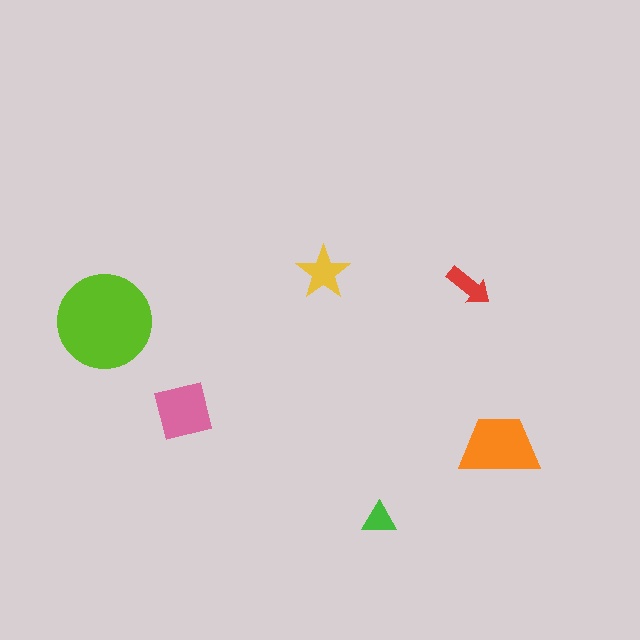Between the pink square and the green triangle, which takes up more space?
The pink square.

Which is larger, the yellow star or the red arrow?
The yellow star.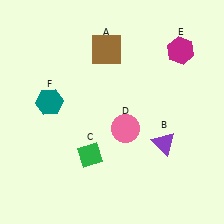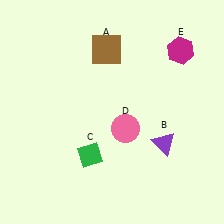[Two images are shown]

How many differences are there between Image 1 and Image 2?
There is 1 difference between the two images.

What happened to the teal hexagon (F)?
The teal hexagon (F) was removed in Image 2. It was in the top-left area of Image 1.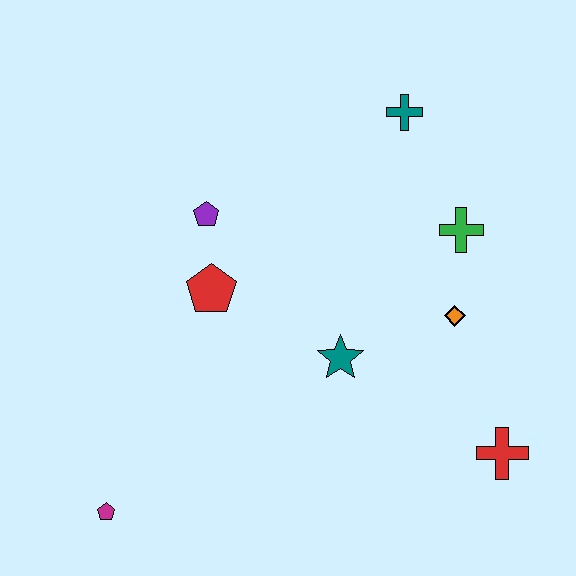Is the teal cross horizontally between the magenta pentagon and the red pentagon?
No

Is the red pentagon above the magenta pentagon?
Yes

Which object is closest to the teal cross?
The green cross is closest to the teal cross.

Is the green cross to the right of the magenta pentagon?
Yes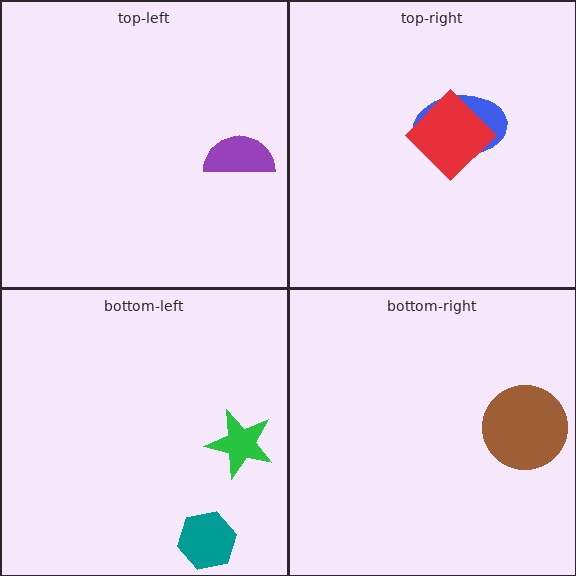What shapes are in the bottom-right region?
The brown circle.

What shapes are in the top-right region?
The blue ellipse, the red diamond.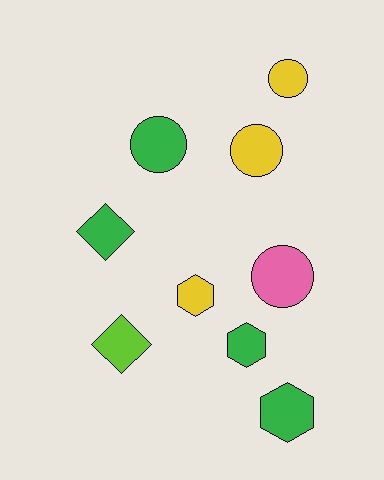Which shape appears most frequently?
Circle, with 4 objects.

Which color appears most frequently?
Green, with 4 objects.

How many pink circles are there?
There is 1 pink circle.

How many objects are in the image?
There are 9 objects.